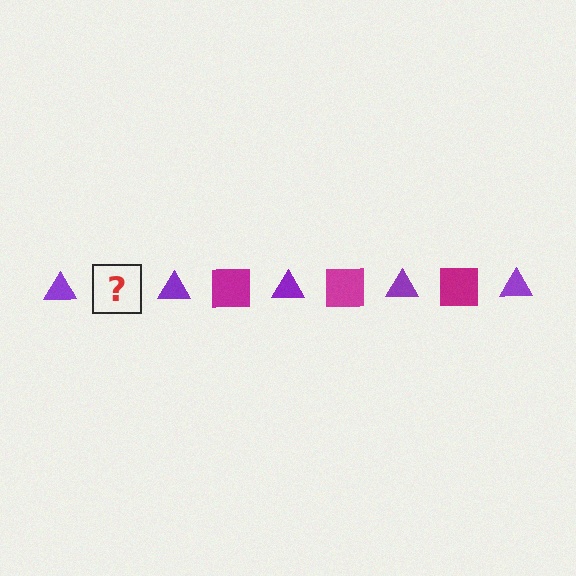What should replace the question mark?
The question mark should be replaced with a magenta square.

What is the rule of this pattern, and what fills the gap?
The rule is that the pattern alternates between purple triangle and magenta square. The gap should be filled with a magenta square.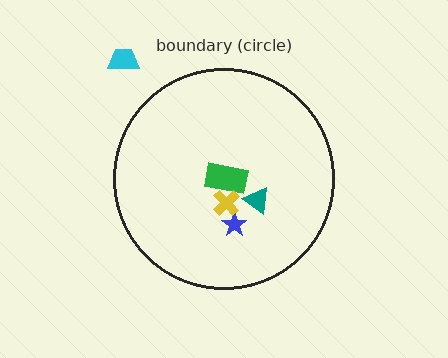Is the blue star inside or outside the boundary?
Inside.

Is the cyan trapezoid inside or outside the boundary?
Outside.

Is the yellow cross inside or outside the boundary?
Inside.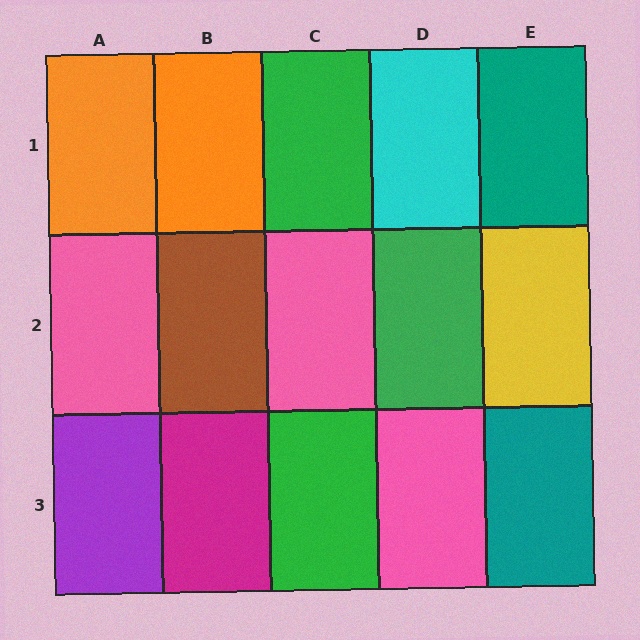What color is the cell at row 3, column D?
Pink.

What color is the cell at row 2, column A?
Pink.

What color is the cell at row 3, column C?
Green.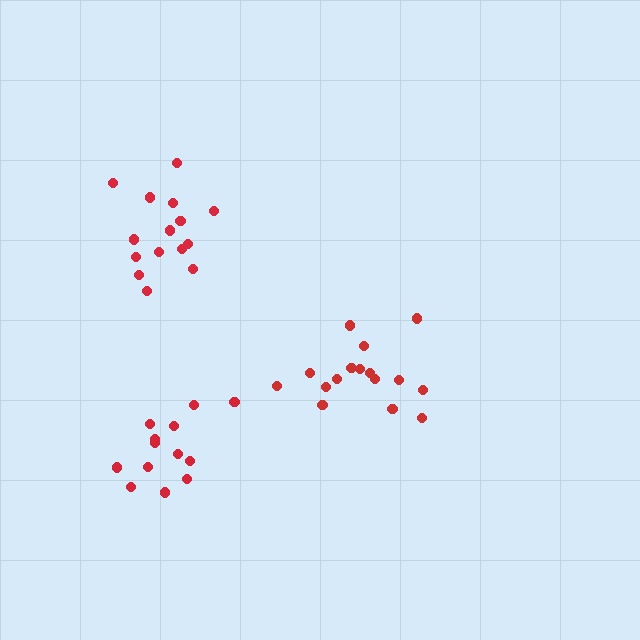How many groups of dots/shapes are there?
There are 3 groups.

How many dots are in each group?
Group 1: 16 dots, Group 2: 13 dots, Group 3: 15 dots (44 total).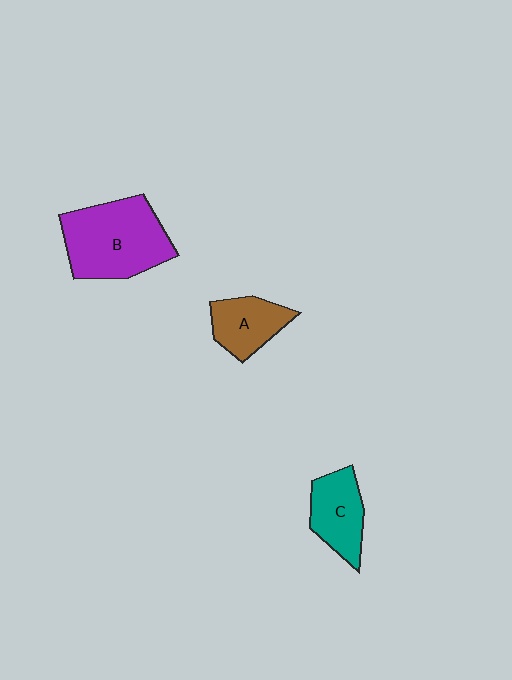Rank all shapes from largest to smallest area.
From largest to smallest: B (purple), C (teal), A (brown).